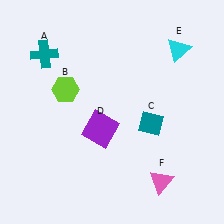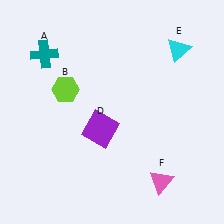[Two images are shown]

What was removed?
The teal diamond (C) was removed in Image 2.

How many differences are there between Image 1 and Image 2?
There is 1 difference between the two images.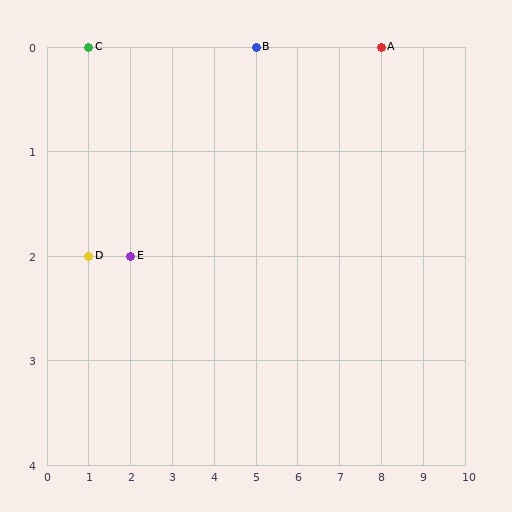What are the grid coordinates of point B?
Point B is at grid coordinates (5, 0).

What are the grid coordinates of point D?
Point D is at grid coordinates (1, 2).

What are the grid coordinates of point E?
Point E is at grid coordinates (2, 2).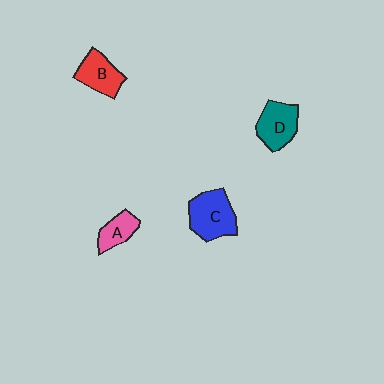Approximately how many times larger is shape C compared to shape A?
Approximately 1.8 times.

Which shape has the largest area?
Shape C (blue).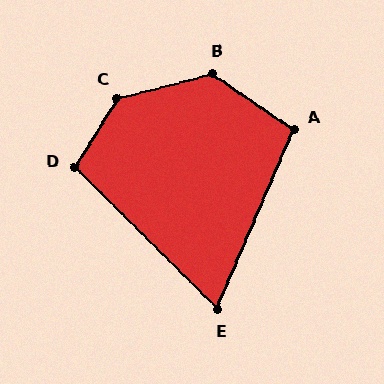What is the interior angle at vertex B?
Approximately 131 degrees (obtuse).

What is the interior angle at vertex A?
Approximately 101 degrees (obtuse).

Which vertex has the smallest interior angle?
E, at approximately 68 degrees.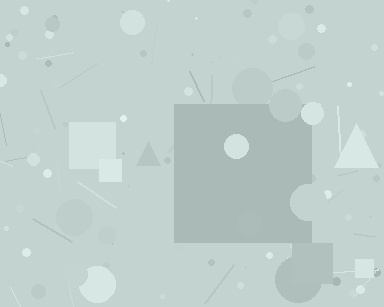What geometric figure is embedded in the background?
A square is embedded in the background.